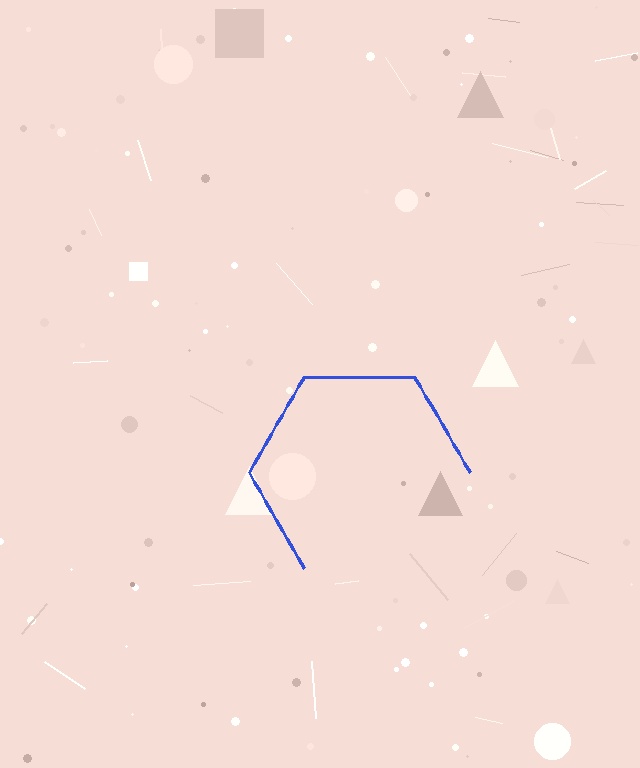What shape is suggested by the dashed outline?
The dashed outline suggests a hexagon.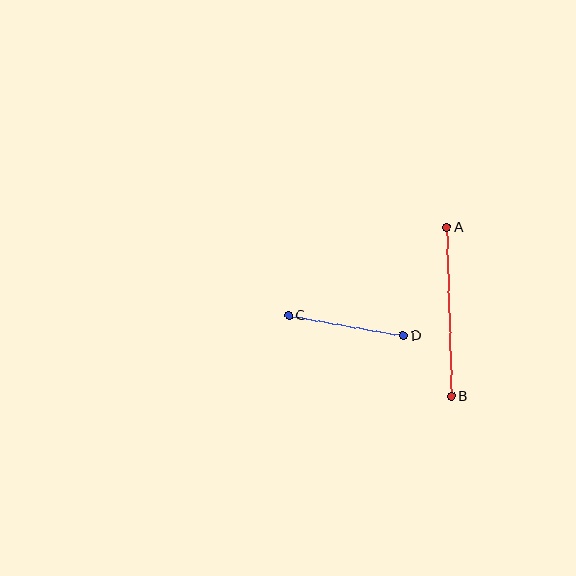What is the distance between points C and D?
The distance is approximately 116 pixels.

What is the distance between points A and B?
The distance is approximately 169 pixels.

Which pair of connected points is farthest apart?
Points A and B are farthest apart.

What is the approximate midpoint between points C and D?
The midpoint is at approximately (346, 326) pixels.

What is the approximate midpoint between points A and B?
The midpoint is at approximately (449, 312) pixels.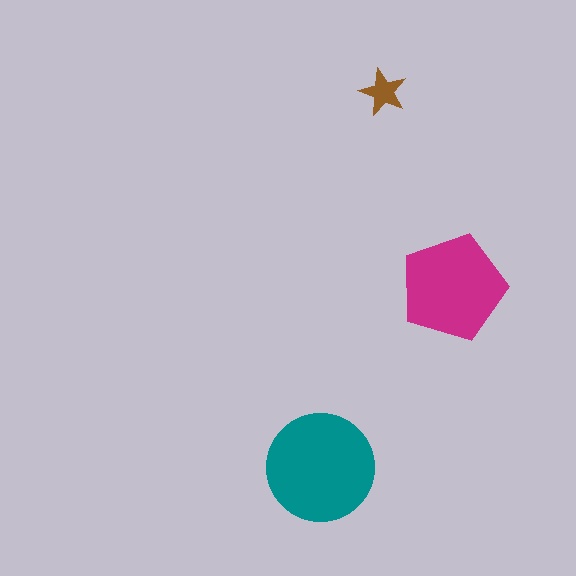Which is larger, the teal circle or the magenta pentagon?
The teal circle.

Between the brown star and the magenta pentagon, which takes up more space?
The magenta pentagon.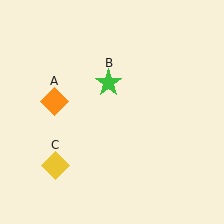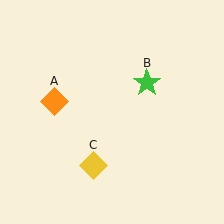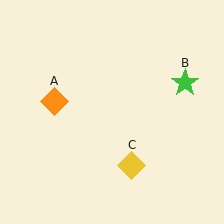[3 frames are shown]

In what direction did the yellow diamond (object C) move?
The yellow diamond (object C) moved right.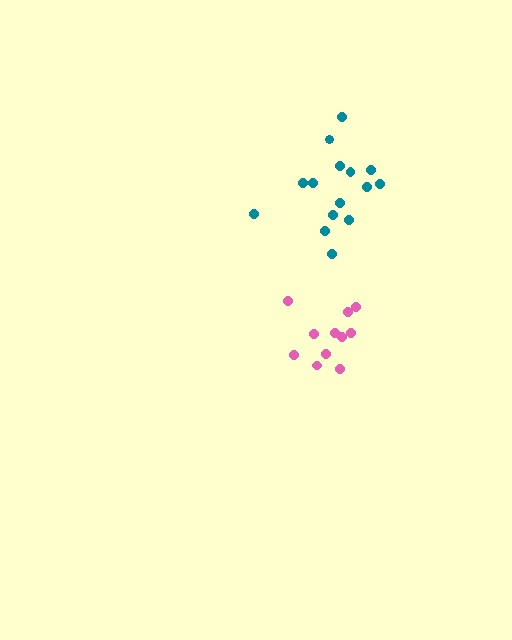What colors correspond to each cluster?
The clusters are colored: teal, pink.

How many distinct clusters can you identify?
There are 2 distinct clusters.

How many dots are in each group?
Group 1: 15 dots, Group 2: 11 dots (26 total).